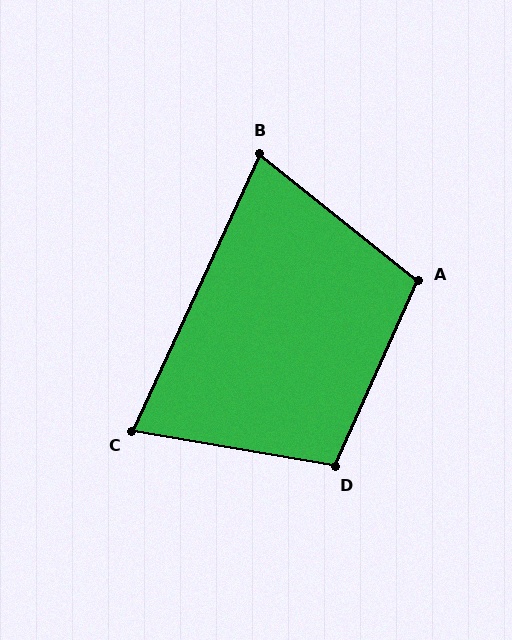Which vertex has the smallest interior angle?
C, at approximately 75 degrees.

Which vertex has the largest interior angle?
A, at approximately 105 degrees.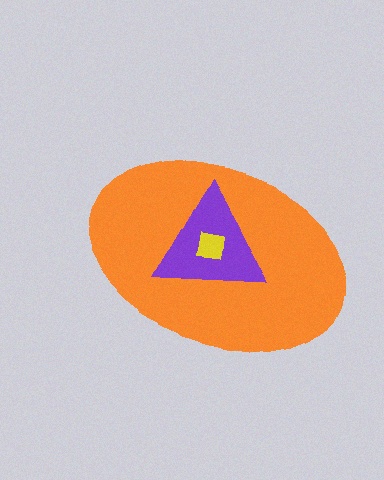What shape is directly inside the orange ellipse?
The purple triangle.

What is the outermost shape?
The orange ellipse.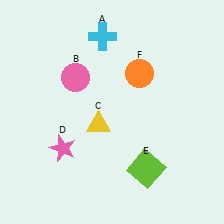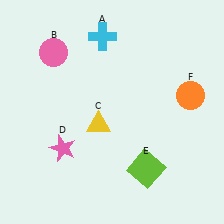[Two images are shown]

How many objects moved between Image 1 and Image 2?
2 objects moved between the two images.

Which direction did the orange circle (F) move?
The orange circle (F) moved right.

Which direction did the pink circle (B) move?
The pink circle (B) moved up.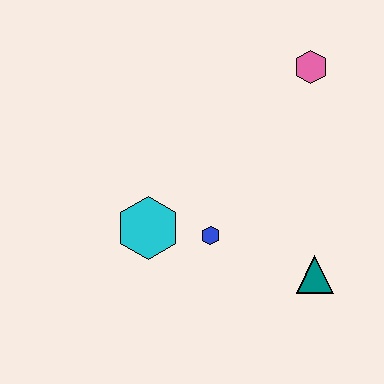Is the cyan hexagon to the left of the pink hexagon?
Yes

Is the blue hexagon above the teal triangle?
Yes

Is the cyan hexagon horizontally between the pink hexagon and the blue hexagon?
No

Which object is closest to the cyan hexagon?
The blue hexagon is closest to the cyan hexagon.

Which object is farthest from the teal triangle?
The pink hexagon is farthest from the teal triangle.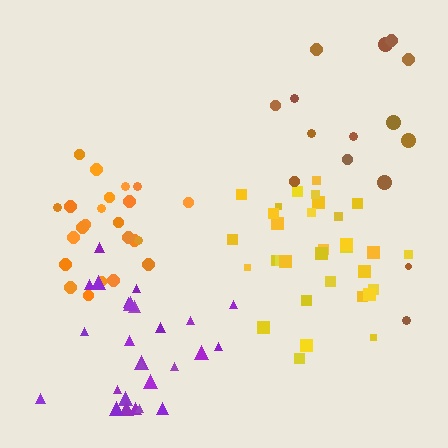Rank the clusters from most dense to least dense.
orange, yellow, purple, brown.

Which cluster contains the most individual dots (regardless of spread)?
Yellow (32).